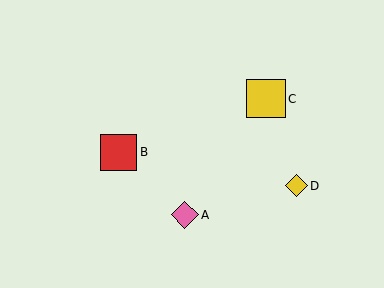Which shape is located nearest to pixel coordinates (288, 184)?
The yellow diamond (labeled D) at (296, 186) is nearest to that location.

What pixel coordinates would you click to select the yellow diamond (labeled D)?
Click at (296, 186) to select the yellow diamond D.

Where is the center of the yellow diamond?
The center of the yellow diamond is at (296, 186).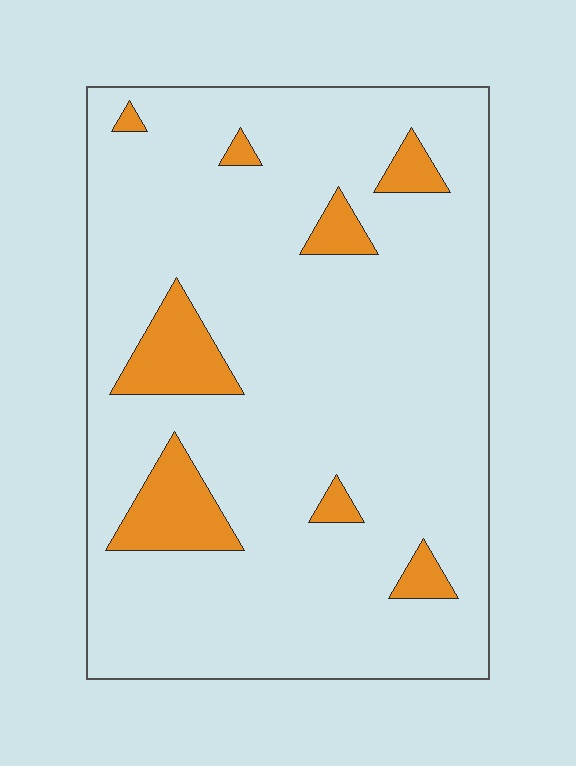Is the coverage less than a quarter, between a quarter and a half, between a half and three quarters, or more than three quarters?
Less than a quarter.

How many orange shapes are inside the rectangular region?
8.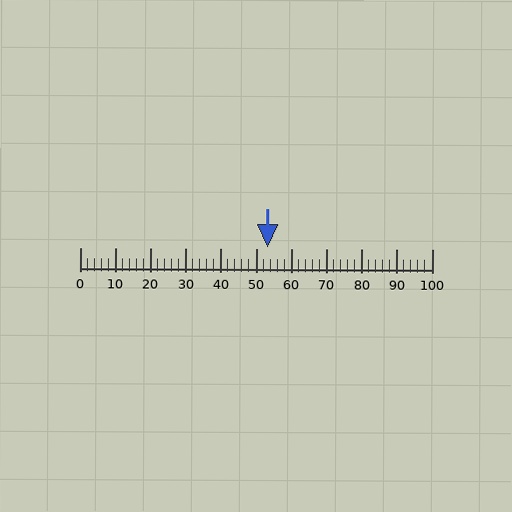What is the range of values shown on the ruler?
The ruler shows values from 0 to 100.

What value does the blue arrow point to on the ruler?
The blue arrow points to approximately 53.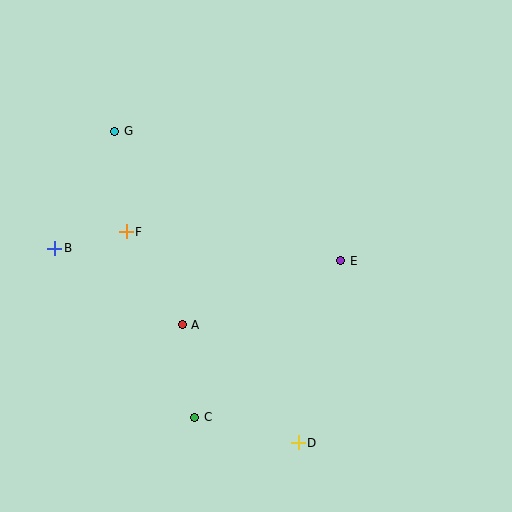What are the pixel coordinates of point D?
Point D is at (298, 443).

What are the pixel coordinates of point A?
Point A is at (182, 325).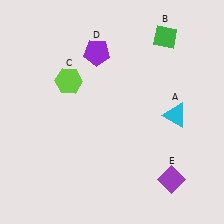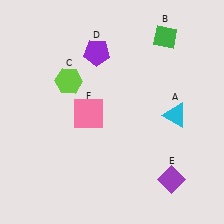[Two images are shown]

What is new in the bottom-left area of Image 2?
A pink square (F) was added in the bottom-left area of Image 2.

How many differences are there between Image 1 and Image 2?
There is 1 difference between the two images.